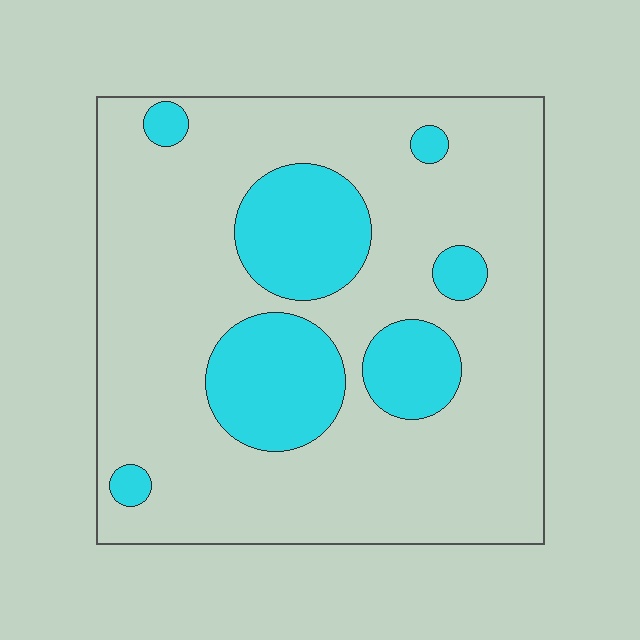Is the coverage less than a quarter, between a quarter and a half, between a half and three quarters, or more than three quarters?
Less than a quarter.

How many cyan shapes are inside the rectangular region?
7.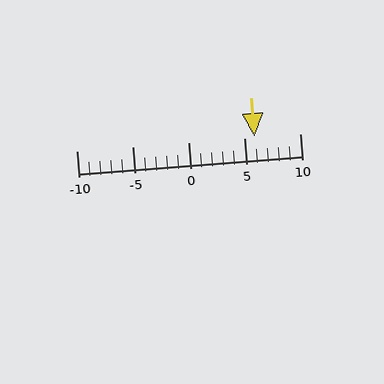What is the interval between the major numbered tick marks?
The major tick marks are spaced 5 units apart.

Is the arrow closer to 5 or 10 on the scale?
The arrow is closer to 5.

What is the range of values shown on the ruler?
The ruler shows values from -10 to 10.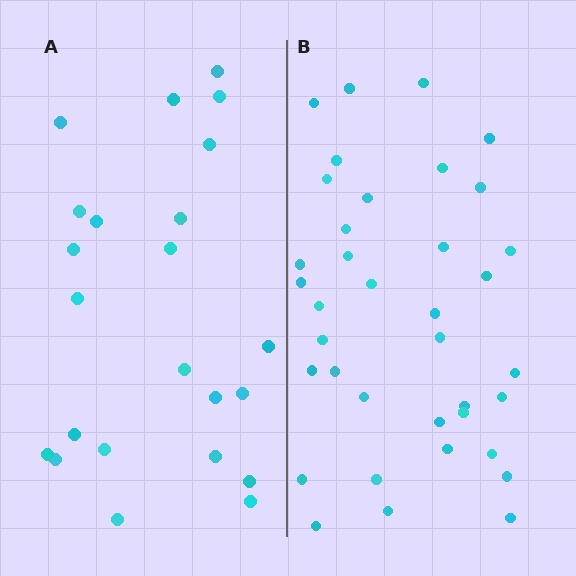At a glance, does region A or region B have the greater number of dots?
Region B (the right region) has more dots.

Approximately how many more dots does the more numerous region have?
Region B has approximately 15 more dots than region A.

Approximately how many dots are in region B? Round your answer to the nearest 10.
About 40 dots. (The exact count is 37, which rounds to 40.)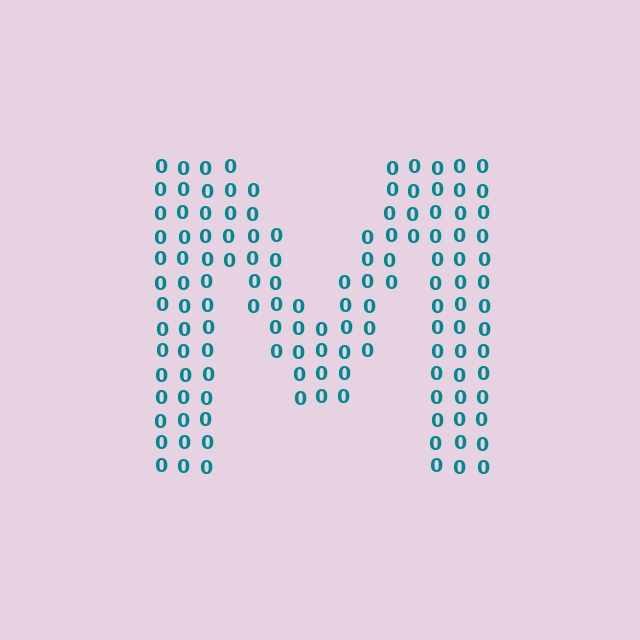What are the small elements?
The small elements are digit 0's.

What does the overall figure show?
The overall figure shows the letter M.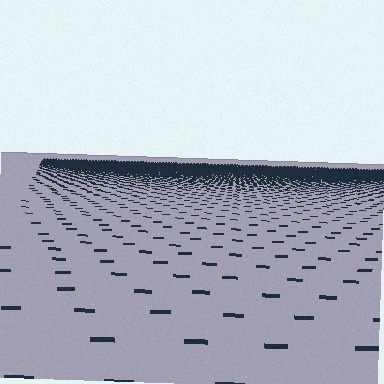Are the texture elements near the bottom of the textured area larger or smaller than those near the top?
Larger. Near the bottom, elements are closer to the viewer and appear at a bigger on-screen size.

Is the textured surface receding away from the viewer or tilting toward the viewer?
The surface is receding away from the viewer. Texture elements get smaller and denser toward the top.